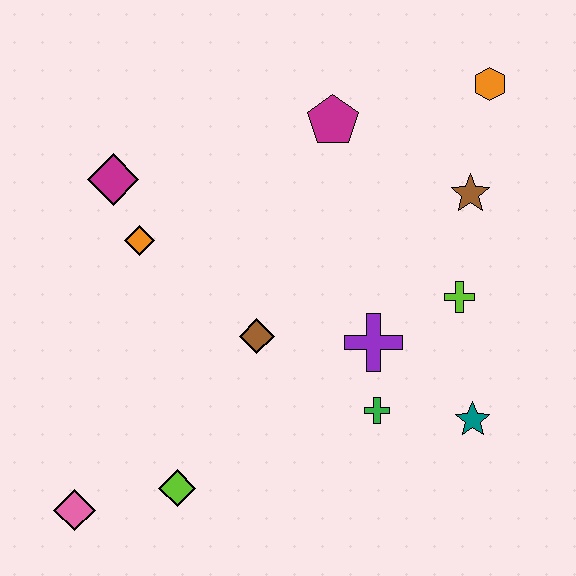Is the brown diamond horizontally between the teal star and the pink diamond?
Yes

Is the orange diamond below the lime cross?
No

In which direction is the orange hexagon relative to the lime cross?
The orange hexagon is above the lime cross.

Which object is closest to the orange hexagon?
The brown star is closest to the orange hexagon.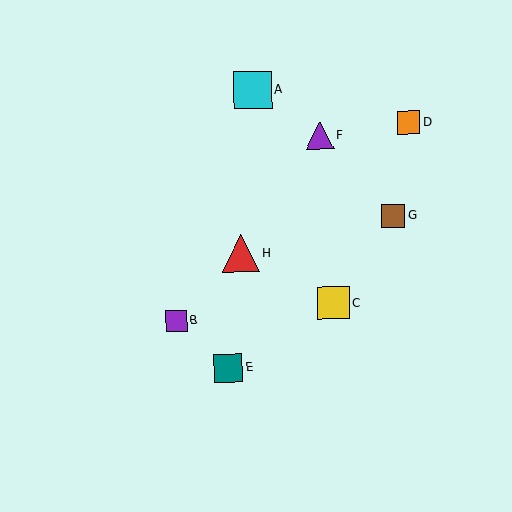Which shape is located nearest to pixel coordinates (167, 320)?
The purple square (labeled B) at (176, 321) is nearest to that location.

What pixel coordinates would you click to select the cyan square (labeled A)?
Click at (253, 90) to select the cyan square A.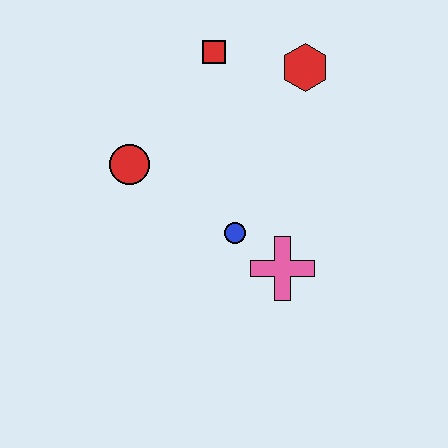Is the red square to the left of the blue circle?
Yes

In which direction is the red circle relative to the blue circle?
The red circle is to the left of the blue circle.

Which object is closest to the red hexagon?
The red square is closest to the red hexagon.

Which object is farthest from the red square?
The pink cross is farthest from the red square.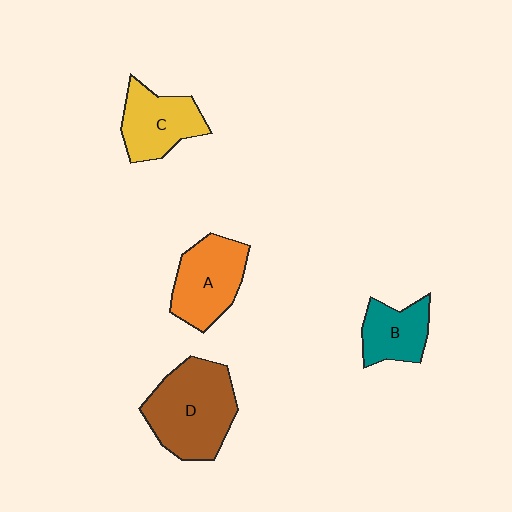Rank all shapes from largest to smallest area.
From largest to smallest: D (brown), A (orange), C (yellow), B (teal).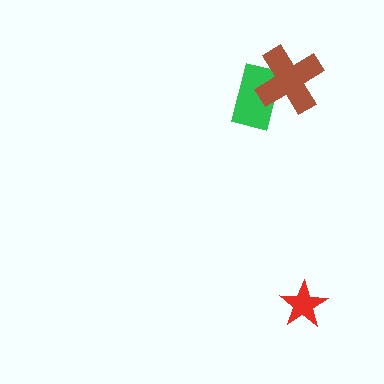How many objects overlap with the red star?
0 objects overlap with the red star.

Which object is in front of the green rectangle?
The brown cross is in front of the green rectangle.